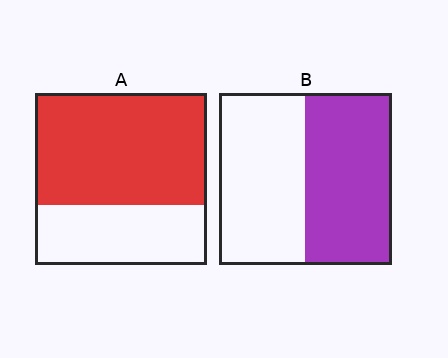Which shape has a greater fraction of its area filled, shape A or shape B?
Shape A.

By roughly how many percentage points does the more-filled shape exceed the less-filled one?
By roughly 15 percentage points (A over B).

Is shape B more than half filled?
Roughly half.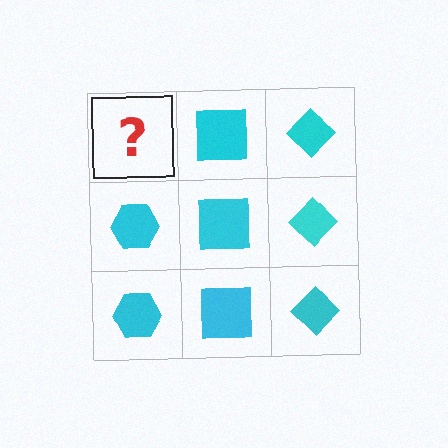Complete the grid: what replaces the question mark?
The question mark should be replaced with a cyan hexagon.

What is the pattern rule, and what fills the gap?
The rule is that each column has a consistent shape. The gap should be filled with a cyan hexagon.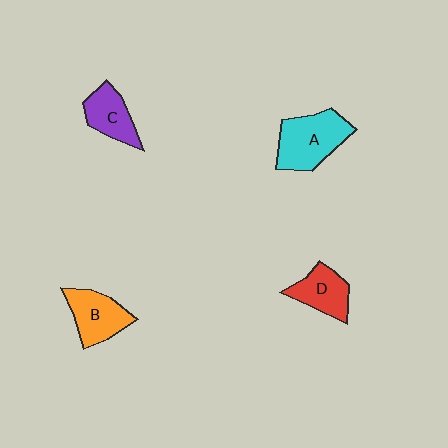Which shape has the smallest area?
Shape C (purple).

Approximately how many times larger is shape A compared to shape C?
Approximately 1.5 times.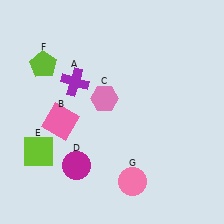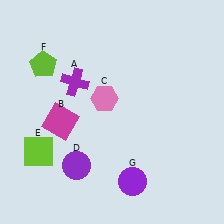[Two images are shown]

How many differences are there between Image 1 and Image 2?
There are 3 differences between the two images.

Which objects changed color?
B changed from pink to magenta. D changed from magenta to purple. G changed from pink to purple.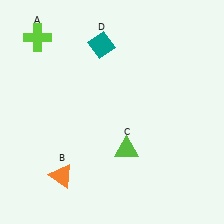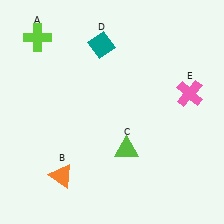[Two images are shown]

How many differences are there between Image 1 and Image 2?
There is 1 difference between the two images.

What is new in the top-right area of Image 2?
A pink cross (E) was added in the top-right area of Image 2.